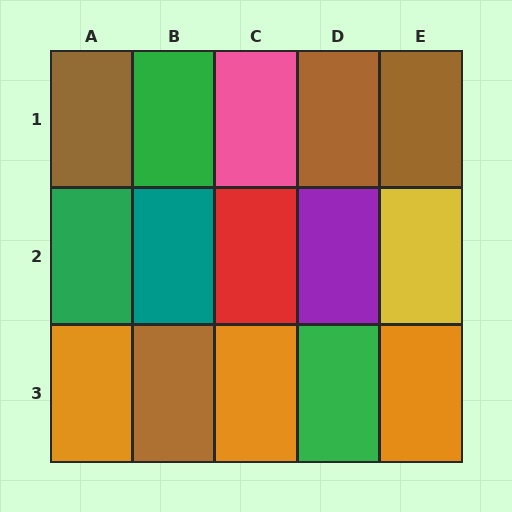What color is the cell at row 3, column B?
Brown.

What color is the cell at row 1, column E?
Brown.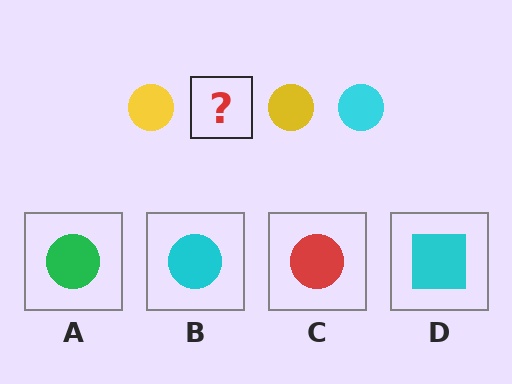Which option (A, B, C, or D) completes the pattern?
B.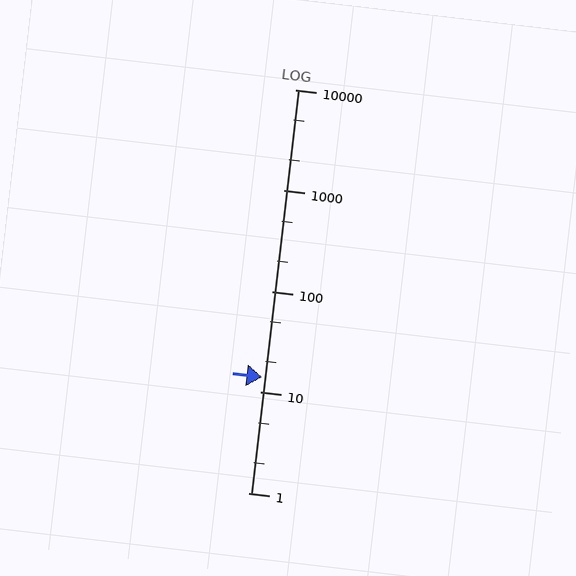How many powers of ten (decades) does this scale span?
The scale spans 4 decades, from 1 to 10000.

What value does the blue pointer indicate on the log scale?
The pointer indicates approximately 14.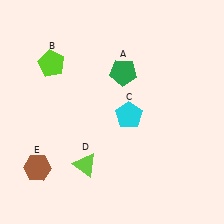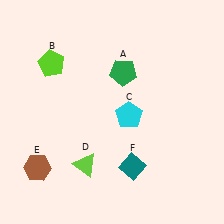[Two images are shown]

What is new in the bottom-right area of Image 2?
A teal diamond (F) was added in the bottom-right area of Image 2.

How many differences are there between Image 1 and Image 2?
There is 1 difference between the two images.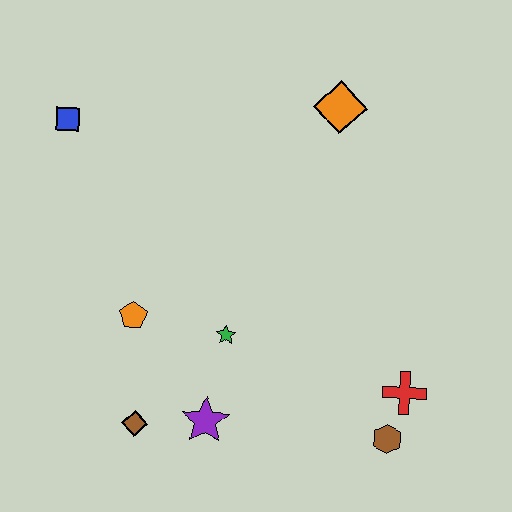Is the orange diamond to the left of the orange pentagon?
No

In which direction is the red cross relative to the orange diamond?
The red cross is below the orange diamond.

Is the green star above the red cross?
Yes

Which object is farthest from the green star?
The blue square is farthest from the green star.